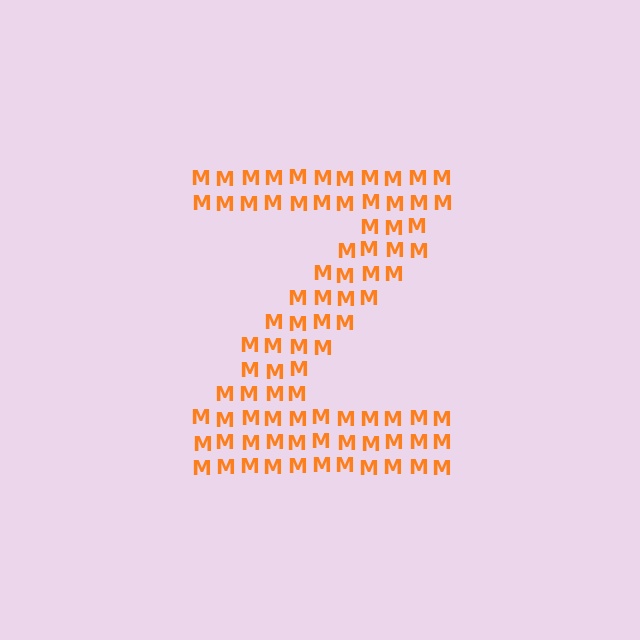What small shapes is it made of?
It is made of small letter M's.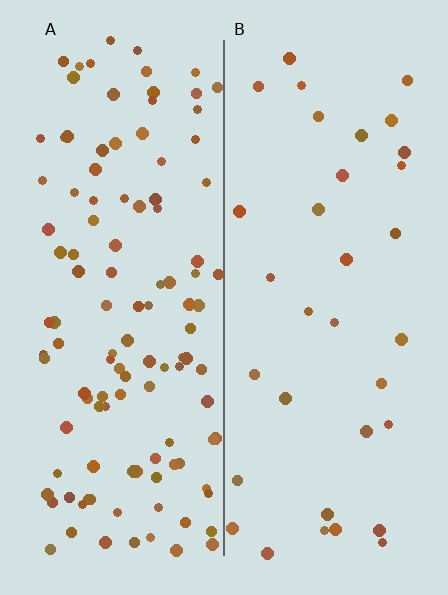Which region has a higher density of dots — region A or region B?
A (the left).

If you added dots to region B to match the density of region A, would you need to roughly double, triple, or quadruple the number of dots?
Approximately triple.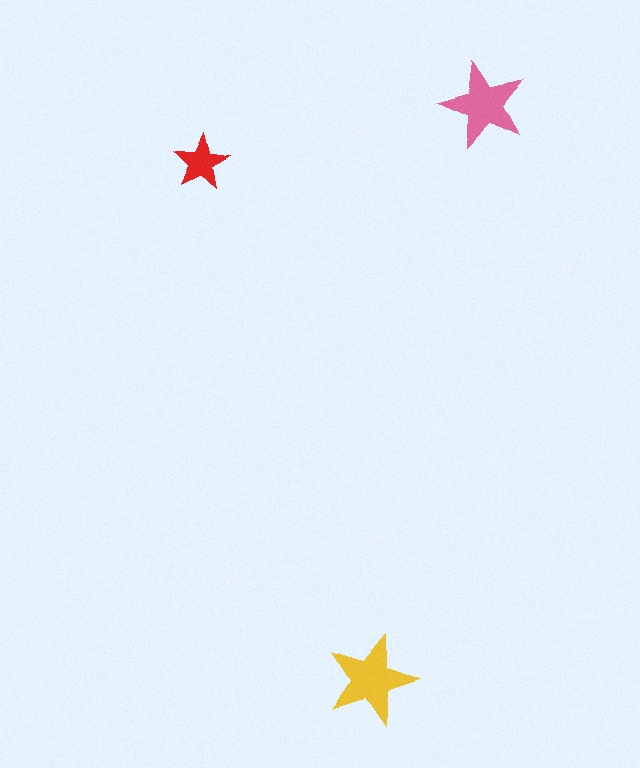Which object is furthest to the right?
The pink star is rightmost.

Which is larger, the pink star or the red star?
The pink one.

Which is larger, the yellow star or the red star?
The yellow one.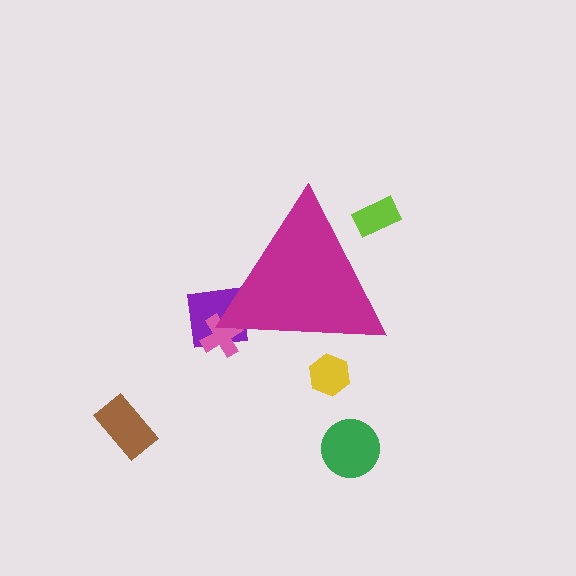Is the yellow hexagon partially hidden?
Yes, the yellow hexagon is partially hidden behind the magenta triangle.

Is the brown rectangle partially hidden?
No, the brown rectangle is fully visible.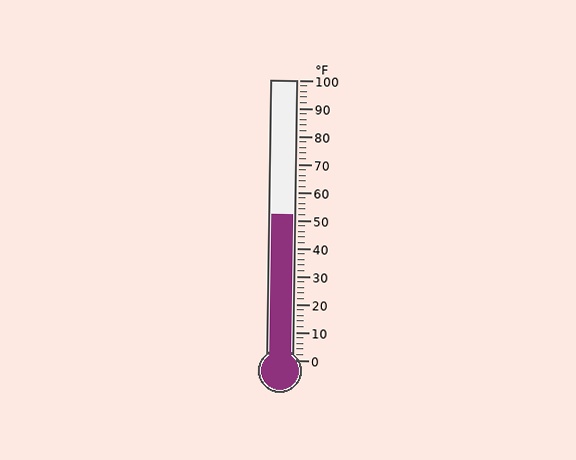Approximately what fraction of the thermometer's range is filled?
The thermometer is filled to approximately 50% of its range.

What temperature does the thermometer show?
The thermometer shows approximately 52°F.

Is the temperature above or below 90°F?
The temperature is below 90°F.